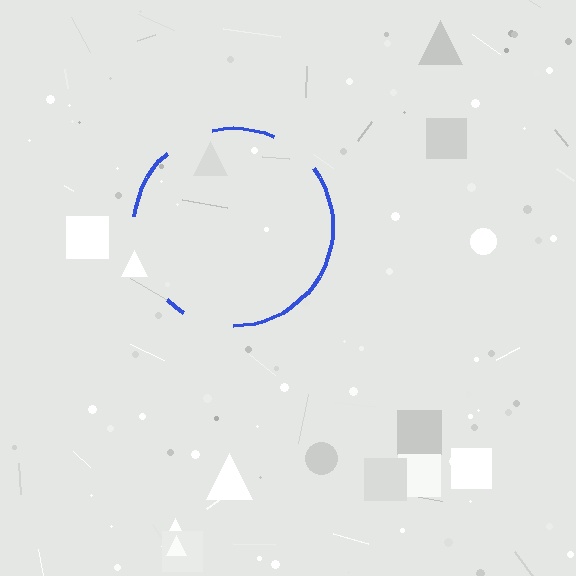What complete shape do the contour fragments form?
The contour fragments form a circle.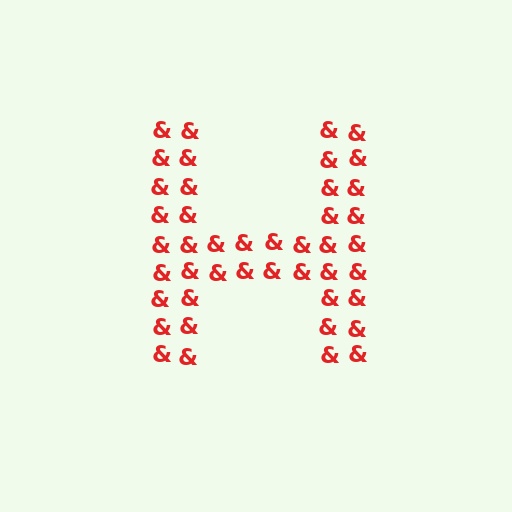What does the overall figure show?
The overall figure shows the letter H.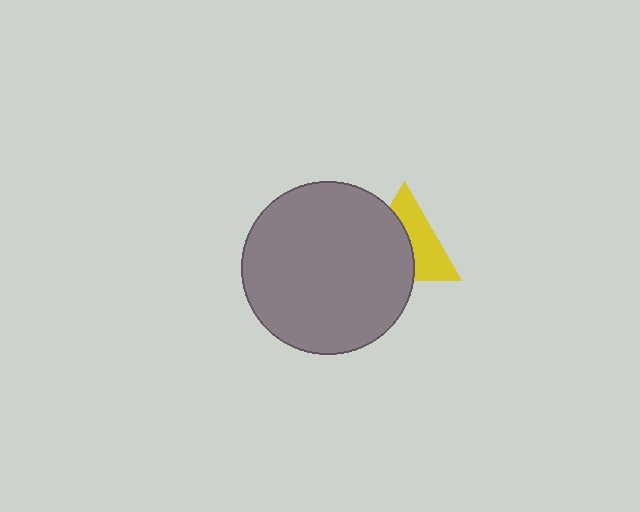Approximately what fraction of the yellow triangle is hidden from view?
Roughly 52% of the yellow triangle is hidden behind the gray circle.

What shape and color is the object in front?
The object in front is a gray circle.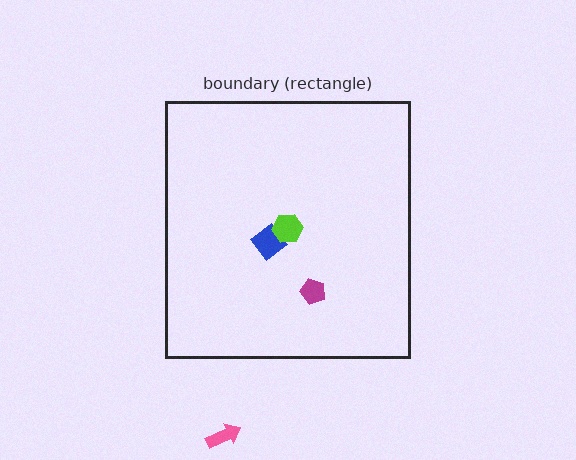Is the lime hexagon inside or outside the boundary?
Inside.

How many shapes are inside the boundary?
3 inside, 1 outside.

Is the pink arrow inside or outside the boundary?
Outside.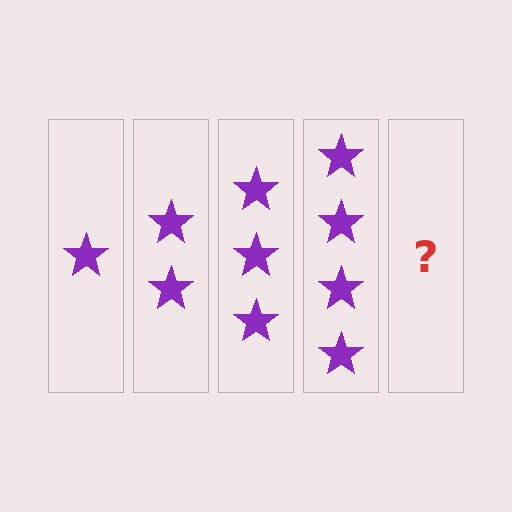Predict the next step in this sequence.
The next step is 5 stars.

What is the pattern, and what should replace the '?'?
The pattern is that each step adds one more star. The '?' should be 5 stars.